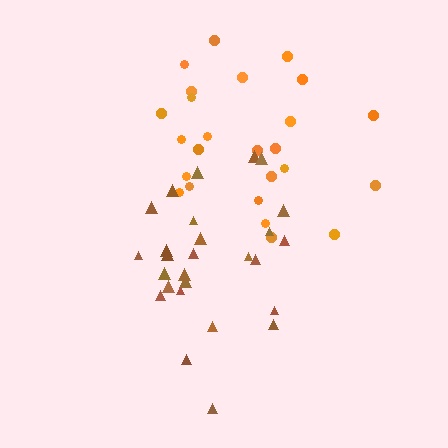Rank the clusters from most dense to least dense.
brown, orange.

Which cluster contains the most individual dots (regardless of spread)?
Brown (27).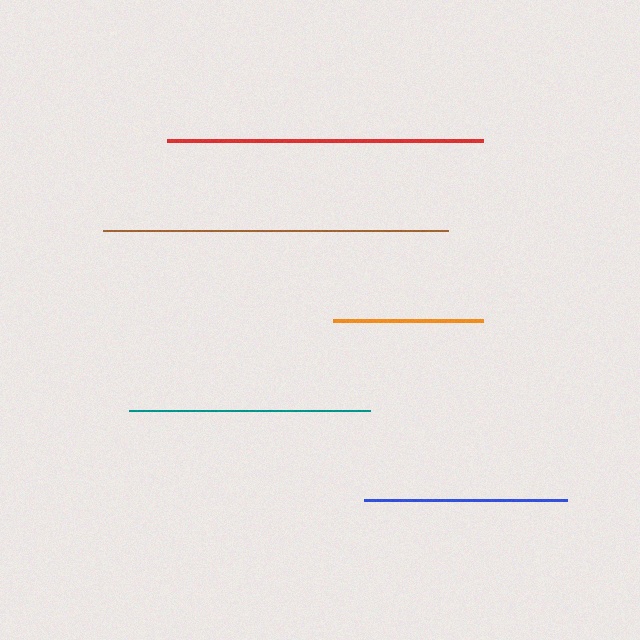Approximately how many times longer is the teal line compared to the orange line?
The teal line is approximately 1.6 times the length of the orange line.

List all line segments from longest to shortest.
From longest to shortest: brown, red, teal, blue, orange.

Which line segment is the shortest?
The orange line is the shortest at approximately 151 pixels.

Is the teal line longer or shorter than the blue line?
The teal line is longer than the blue line.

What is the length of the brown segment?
The brown segment is approximately 345 pixels long.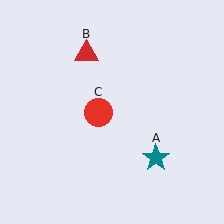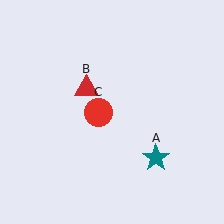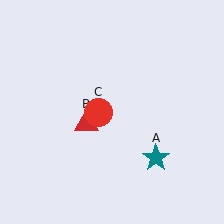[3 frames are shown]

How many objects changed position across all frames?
1 object changed position: red triangle (object B).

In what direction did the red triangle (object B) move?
The red triangle (object B) moved down.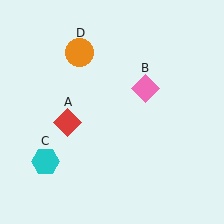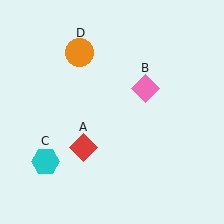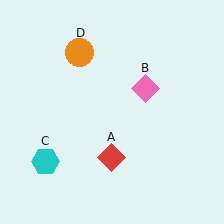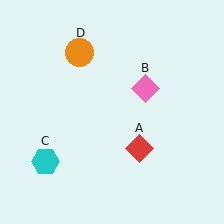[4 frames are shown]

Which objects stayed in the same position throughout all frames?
Pink diamond (object B) and cyan hexagon (object C) and orange circle (object D) remained stationary.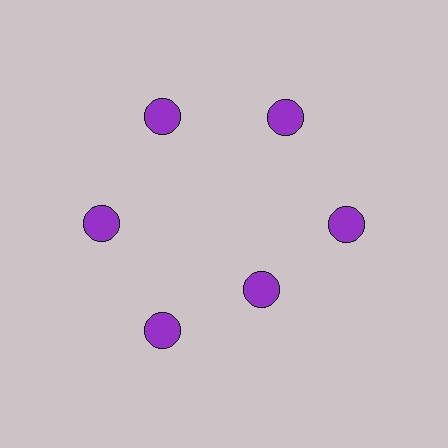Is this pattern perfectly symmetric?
No. The 6 purple circles are arranged in a ring, but one element near the 5 o'clock position is pulled inward toward the center, breaking the 6-fold rotational symmetry.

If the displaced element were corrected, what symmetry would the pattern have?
It would have 6-fold rotational symmetry — the pattern would map onto itself every 60 degrees.